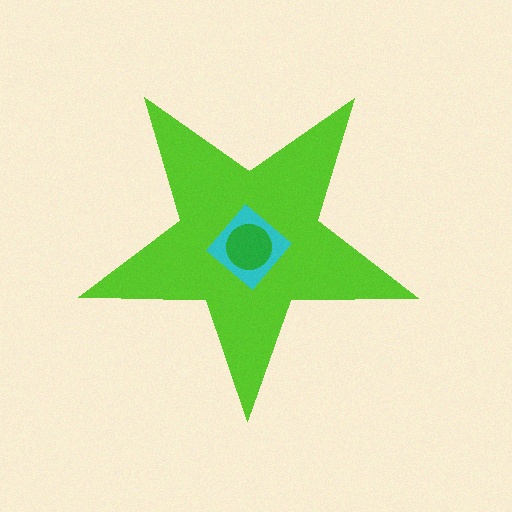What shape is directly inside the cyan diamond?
The green circle.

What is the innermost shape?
The green circle.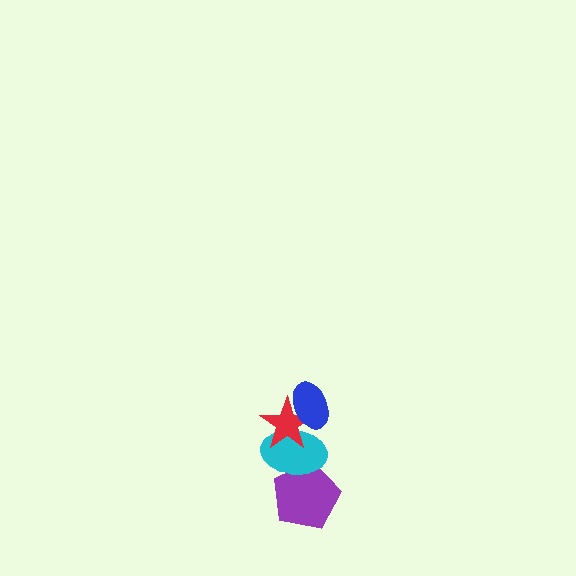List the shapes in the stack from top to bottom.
From top to bottom: the blue ellipse, the red star, the cyan ellipse, the purple pentagon.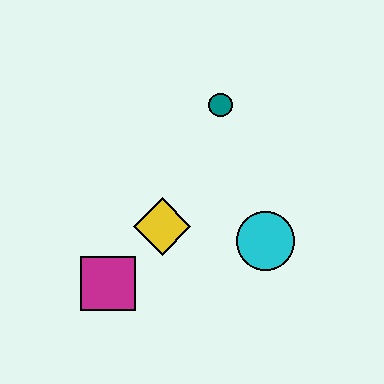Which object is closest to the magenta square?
The yellow diamond is closest to the magenta square.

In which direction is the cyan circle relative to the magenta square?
The cyan circle is to the right of the magenta square.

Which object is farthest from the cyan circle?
The magenta square is farthest from the cyan circle.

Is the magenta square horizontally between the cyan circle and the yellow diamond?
No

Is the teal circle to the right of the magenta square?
Yes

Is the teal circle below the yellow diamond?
No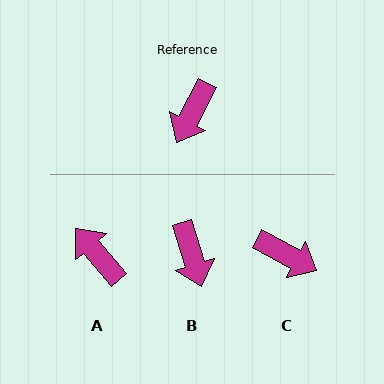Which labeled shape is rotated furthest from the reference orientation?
A, about 112 degrees away.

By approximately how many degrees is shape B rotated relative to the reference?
Approximately 45 degrees counter-clockwise.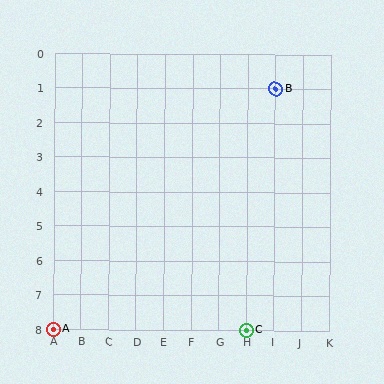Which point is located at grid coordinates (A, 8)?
Point A is at (A, 8).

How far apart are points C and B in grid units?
Points C and B are 1 column and 7 rows apart (about 7.1 grid units diagonally).